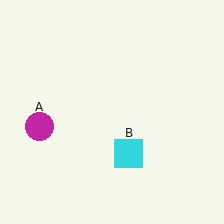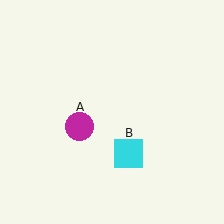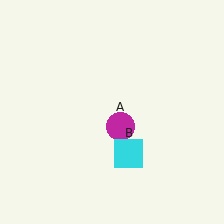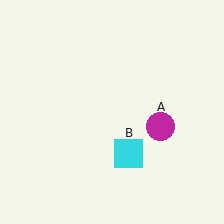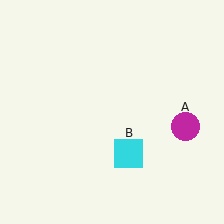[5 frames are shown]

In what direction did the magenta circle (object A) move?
The magenta circle (object A) moved right.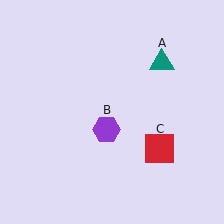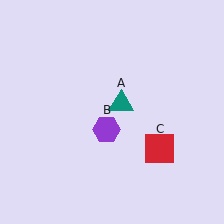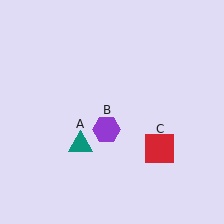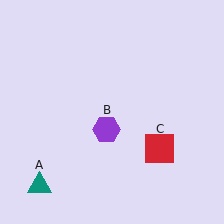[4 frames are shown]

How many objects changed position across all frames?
1 object changed position: teal triangle (object A).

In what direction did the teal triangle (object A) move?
The teal triangle (object A) moved down and to the left.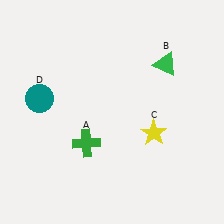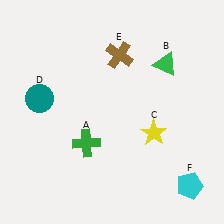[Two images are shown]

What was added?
A brown cross (E), a cyan pentagon (F) were added in Image 2.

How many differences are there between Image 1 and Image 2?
There are 2 differences between the two images.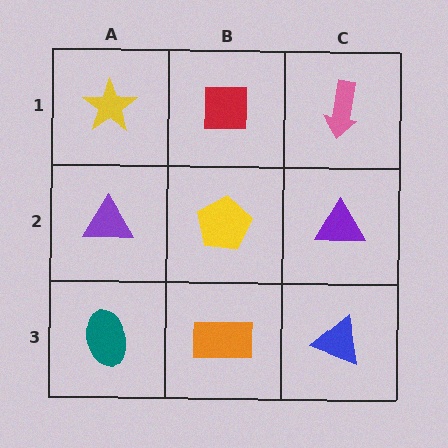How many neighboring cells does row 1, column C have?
2.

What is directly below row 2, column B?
An orange rectangle.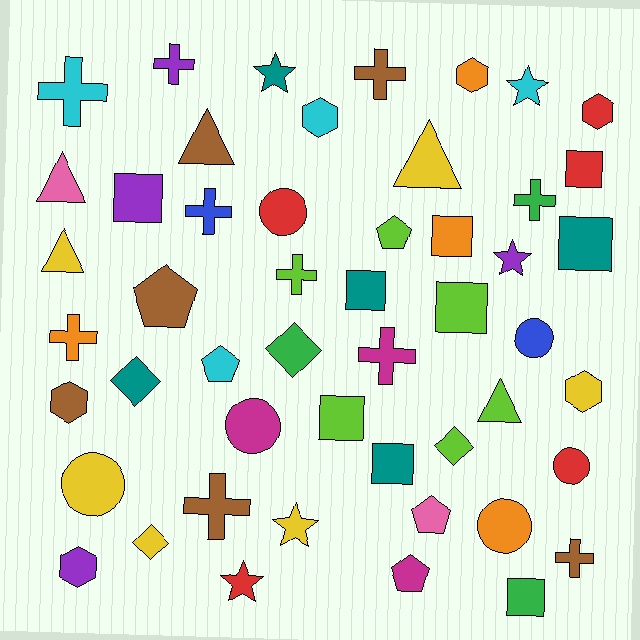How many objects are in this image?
There are 50 objects.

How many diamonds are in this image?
There are 4 diamonds.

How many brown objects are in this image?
There are 6 brown objects.